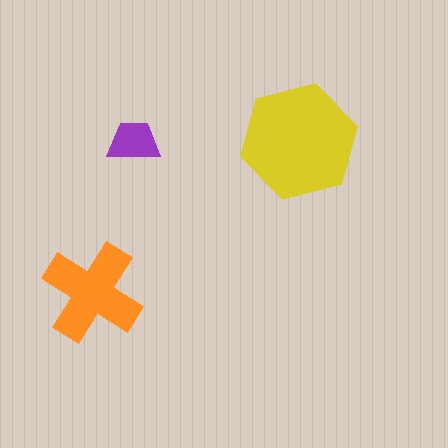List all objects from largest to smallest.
The yellow hexagon, the orange cross, the purple trapezoid.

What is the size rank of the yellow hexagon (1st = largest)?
1st.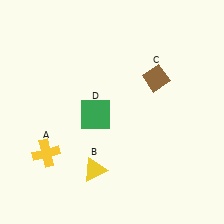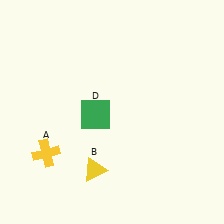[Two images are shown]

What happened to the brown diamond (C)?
The brown diamond (C) was removed in Image 2. It was in the top-right area of Image 1.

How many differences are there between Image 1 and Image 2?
There is 1 difference between the two images.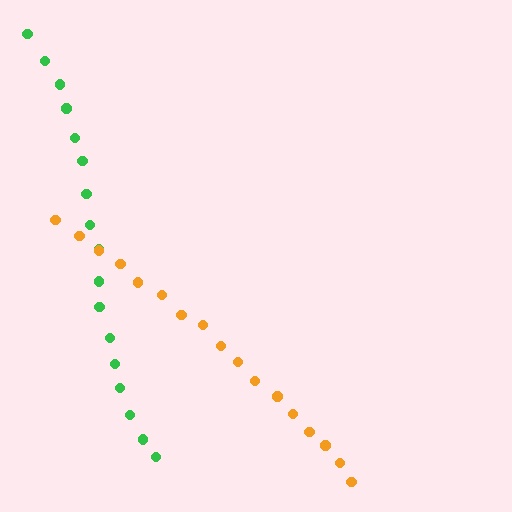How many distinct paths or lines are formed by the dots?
There are 2 distinct paths.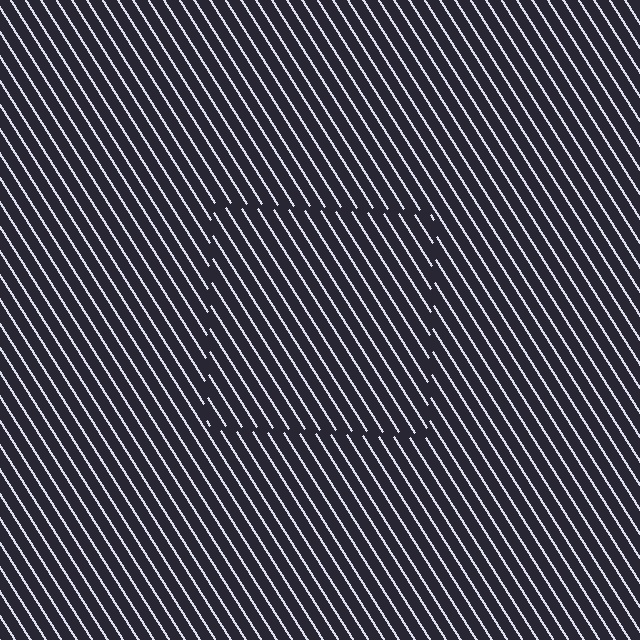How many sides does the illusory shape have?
4 sides — the line-ends trace a square.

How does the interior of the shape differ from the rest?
The interior of the shape contains the same grating, shifted by half a period — the contour is defined by the phase discontinuity where line-ends from the inner and outer gratings abut.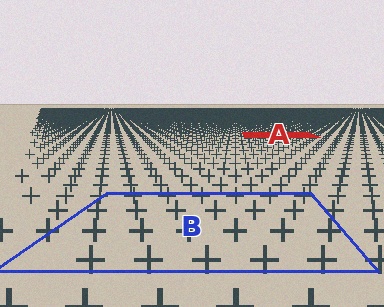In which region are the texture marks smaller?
The texture marks are smaller in region A, because it is farther away.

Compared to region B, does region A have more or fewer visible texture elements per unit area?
Region A has more texture elements per unit area — they are packed more densely because it is farther away.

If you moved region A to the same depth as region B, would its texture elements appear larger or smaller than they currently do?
They would appear larger. At a closer depth, the same texture elements are projected at a bigger on-screen size.